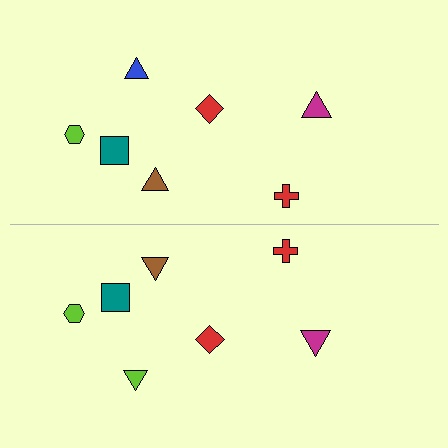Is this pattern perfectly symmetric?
No, the pattern is not perfectly symmetric. The lime triangle on the bottom side breaks the symmetry — its mirror counterpart is blue.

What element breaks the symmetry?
The lime triangle on the bottom side breaks the symmetry — its mirror counterpart is blue.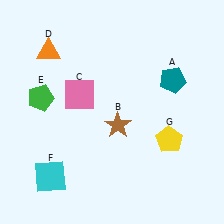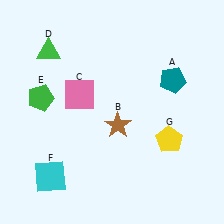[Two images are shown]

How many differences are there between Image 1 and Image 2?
There is 1 difference between the two images.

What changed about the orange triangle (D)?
In Image 1, D is orange. In Image 2, it changed to green.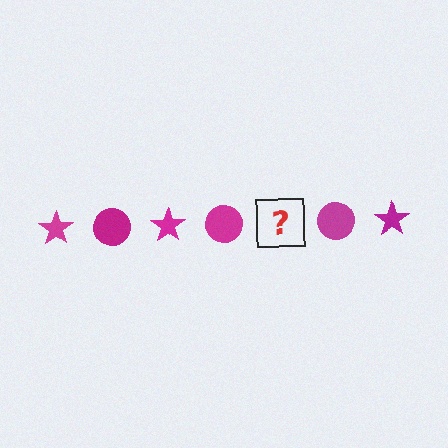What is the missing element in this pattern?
The missing element is a magenta star.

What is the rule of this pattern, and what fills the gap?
The rule is that the pattern cycles through star, circle shapes in magenta. The gap should be filled with a magenta star.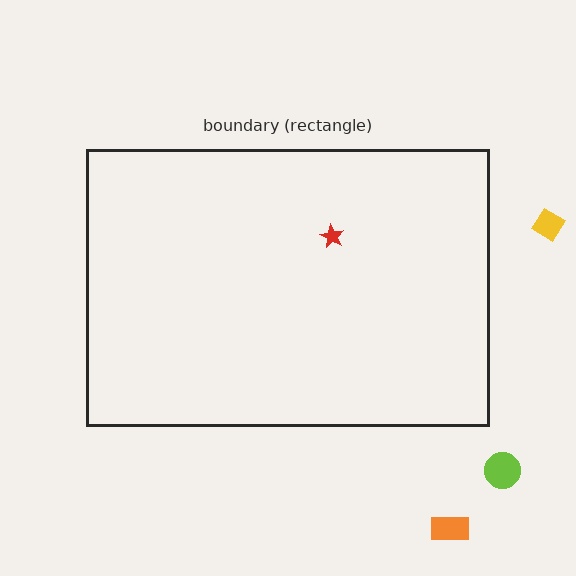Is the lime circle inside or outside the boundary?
Outside.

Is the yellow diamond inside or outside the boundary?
Outside.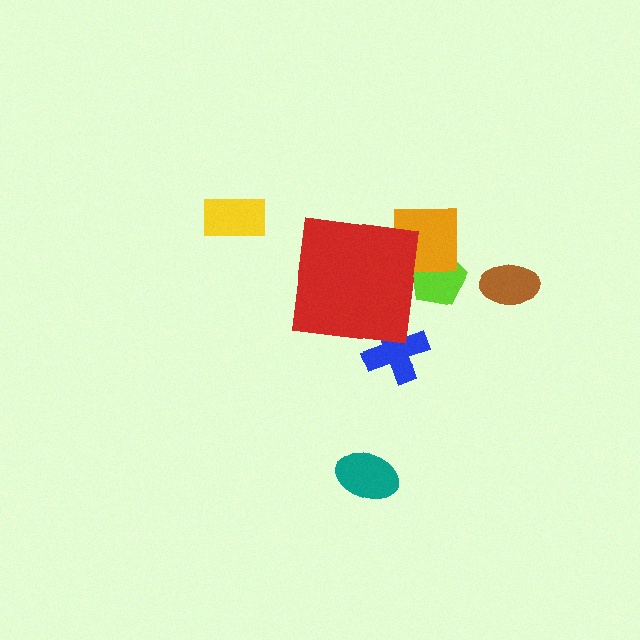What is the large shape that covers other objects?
A red square.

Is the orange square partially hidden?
Yes, the orange square is partially hidden behind the red square.